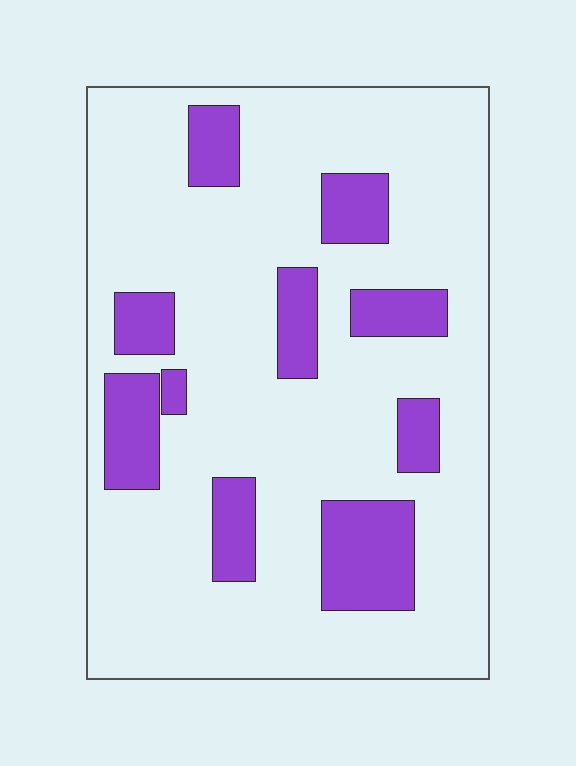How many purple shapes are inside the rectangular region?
10.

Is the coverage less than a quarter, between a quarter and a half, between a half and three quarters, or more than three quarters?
Less than a quarter.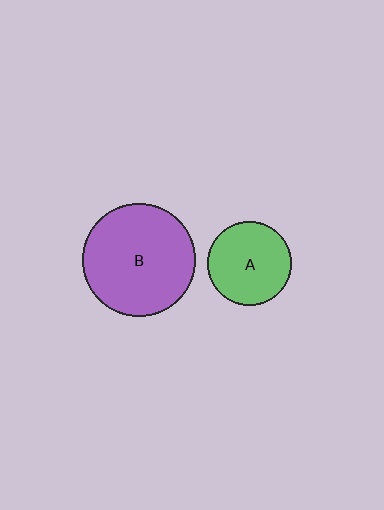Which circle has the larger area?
Circle B (purple).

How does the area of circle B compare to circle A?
Approximately 1.8 times.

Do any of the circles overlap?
No, none of the circles overlap.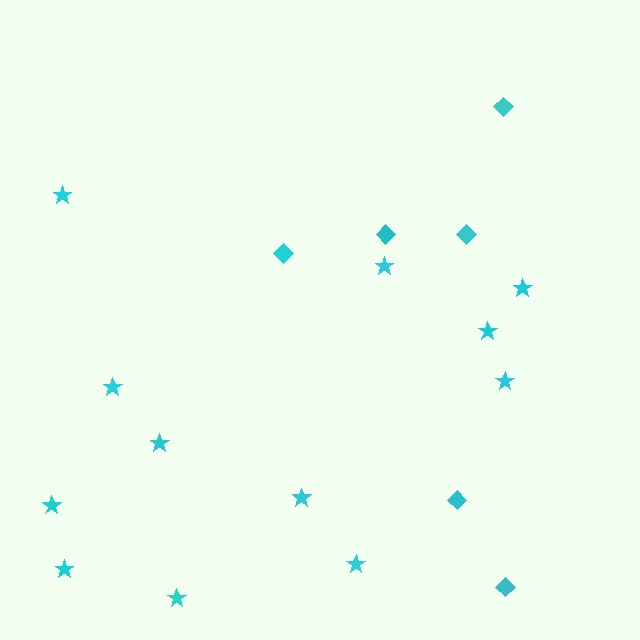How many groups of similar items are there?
There are 2 groups: one group of stars (12) and one group of diamonds (6).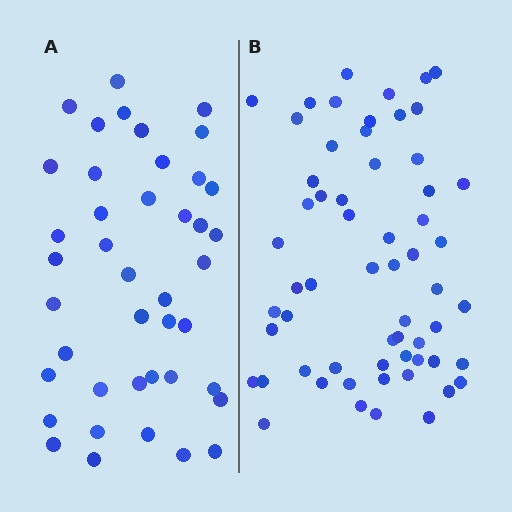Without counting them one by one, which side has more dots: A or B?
Region B (the right region) has more dots.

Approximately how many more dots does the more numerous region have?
Region B has approximately 20 more dots than region A.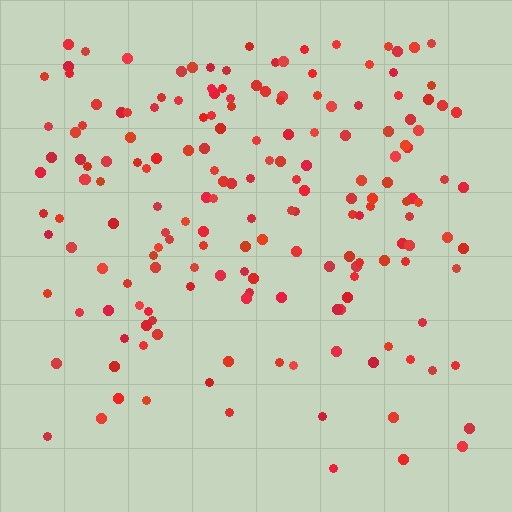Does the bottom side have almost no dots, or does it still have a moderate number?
Still a moderate number, just noticeably fewer than the top.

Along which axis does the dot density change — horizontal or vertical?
Vertical.